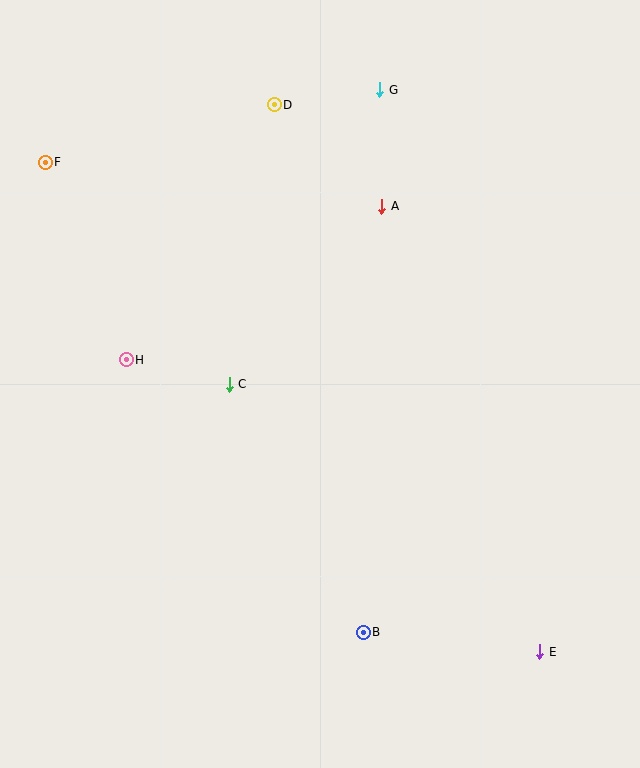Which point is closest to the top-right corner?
Point G is closest to the top-right corner.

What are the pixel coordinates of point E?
Point E is at (540, 652).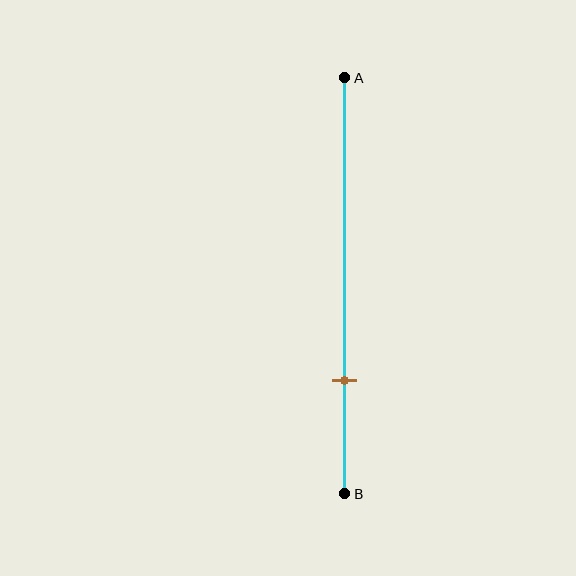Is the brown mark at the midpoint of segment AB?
No, the mark is at about 75% from A, not at the 50% midpoint.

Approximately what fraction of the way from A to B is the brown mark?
The brown mark is approximately 75% of the way from A to B.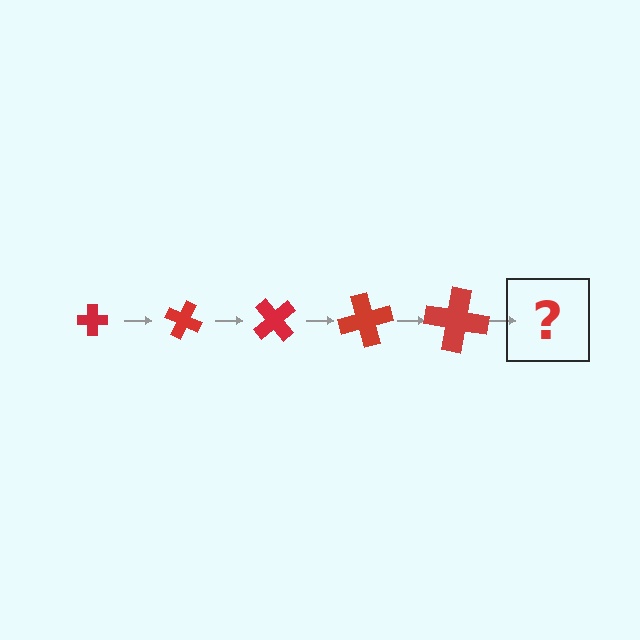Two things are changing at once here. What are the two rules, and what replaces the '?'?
The two rules are that the cross grows larger each step and it rotates 25 degrees each step. The '?' should be a cross, larger than the previous one and rotated 125 degrees from the start.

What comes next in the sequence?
The next element should be a cross, larger than the previous one and rotated 125 degrees from the start.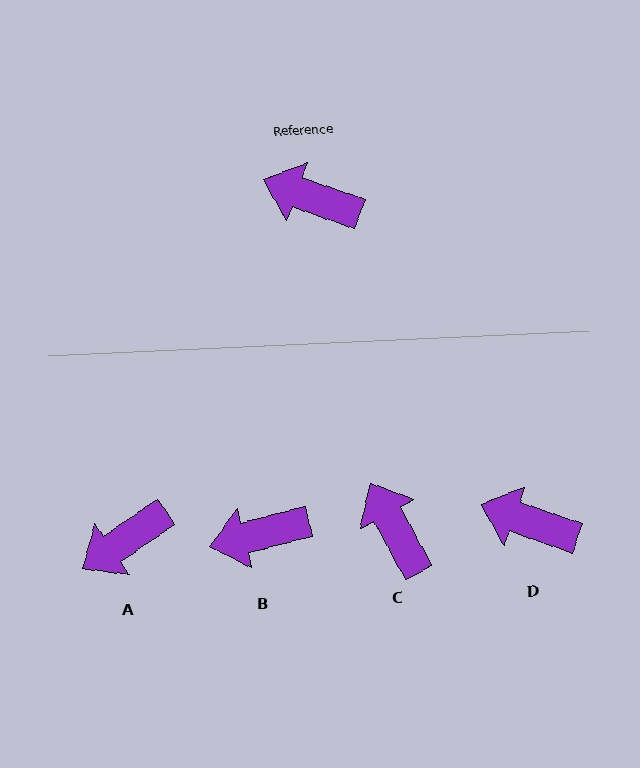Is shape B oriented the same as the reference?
No, it is off by about 33 degrees.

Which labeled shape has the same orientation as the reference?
D.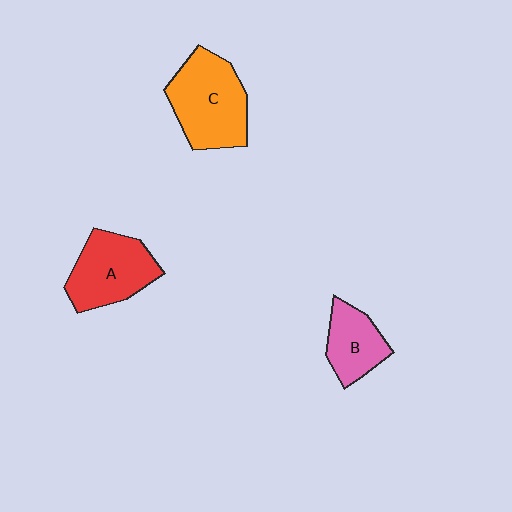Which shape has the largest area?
Shape C (orange).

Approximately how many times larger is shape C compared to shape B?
Approximately 1.7 times.